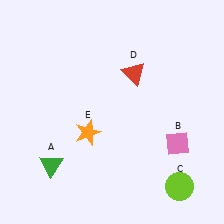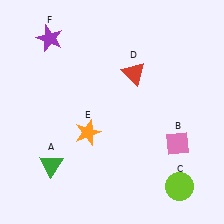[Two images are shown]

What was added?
A purple star (F) was added in Image 2.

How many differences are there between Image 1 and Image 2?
There is 1 difference between the two images.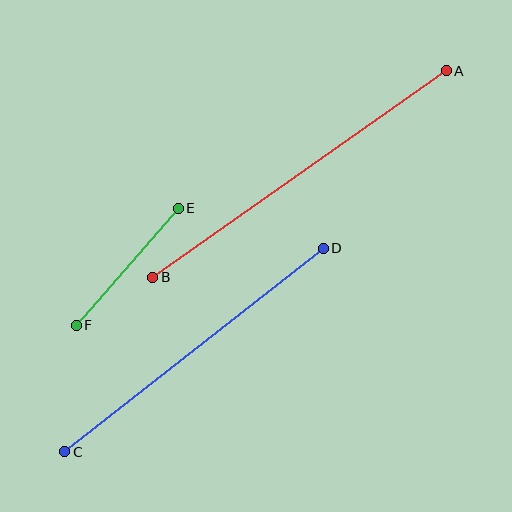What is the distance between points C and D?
The distance is approximately 329 pixels.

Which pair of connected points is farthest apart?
Points A and B are farthest apart.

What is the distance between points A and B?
The distance is approximately 359 pixels.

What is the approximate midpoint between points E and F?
The midpoint is at approximately (127, 267) pixels.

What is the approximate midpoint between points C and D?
The midpoint is at approximately (194, 350) pixels.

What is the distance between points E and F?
The distance is approximately 155 pixels.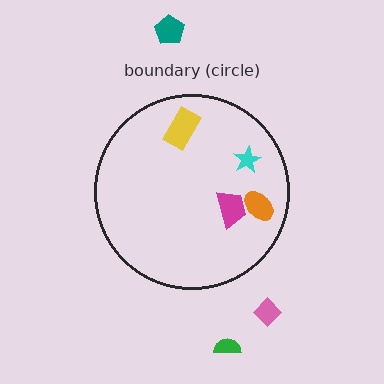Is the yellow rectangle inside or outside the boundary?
Inside.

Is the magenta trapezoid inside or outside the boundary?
Inside.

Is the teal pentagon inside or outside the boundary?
Outside.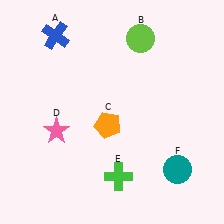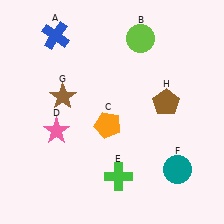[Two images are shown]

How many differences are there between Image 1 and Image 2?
There are 2 differences between the two images.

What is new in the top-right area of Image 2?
A brown pentagon (H) was added in the top-right area of Image 2.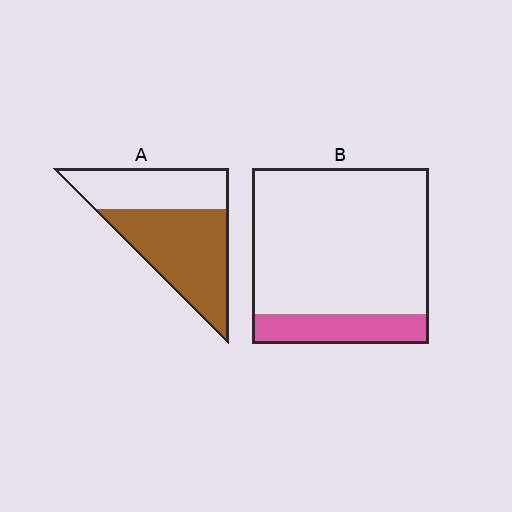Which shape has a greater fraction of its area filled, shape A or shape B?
Shape A.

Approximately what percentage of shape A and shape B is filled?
A is approximately 60% and B is approximately 15%.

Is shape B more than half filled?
No.